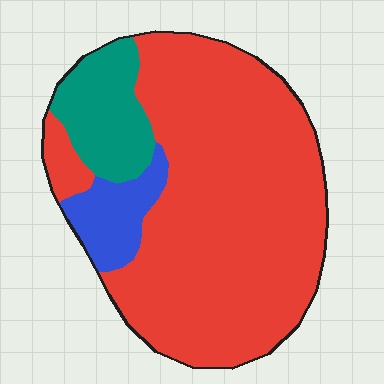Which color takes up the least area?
Blue, at roughly 10%.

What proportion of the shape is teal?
Teal covers roughly 15% of the shape.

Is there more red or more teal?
Red.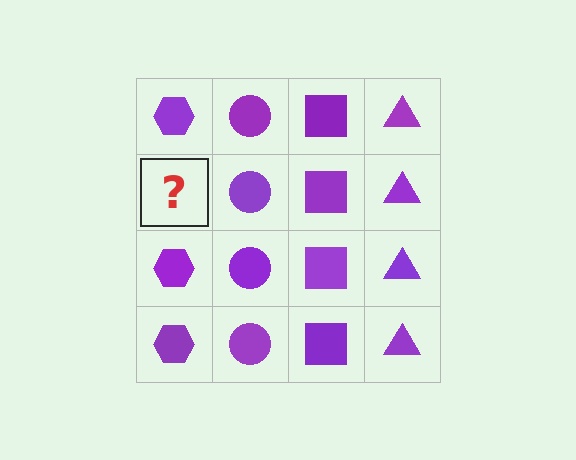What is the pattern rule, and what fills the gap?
The rule is that each column has a consistent shape. The gap should be filled with a purple hexagon.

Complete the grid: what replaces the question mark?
The question mark should be replaced with a purple hexagon.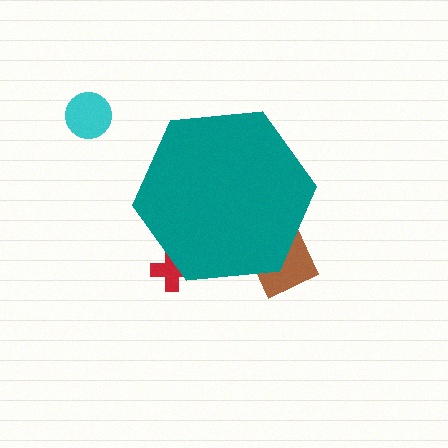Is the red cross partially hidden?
Yes, the red cross is partially hidden behind the teal hexagon.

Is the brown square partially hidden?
Yes, the brown square is partially hidden behind the teal hexagon.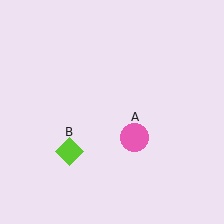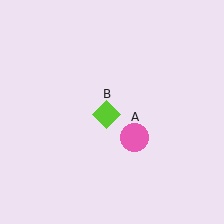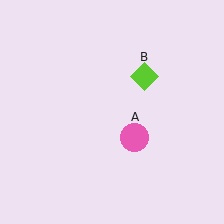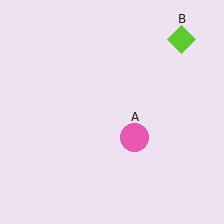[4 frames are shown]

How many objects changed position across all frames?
1 object changed position: lime diamond (object B).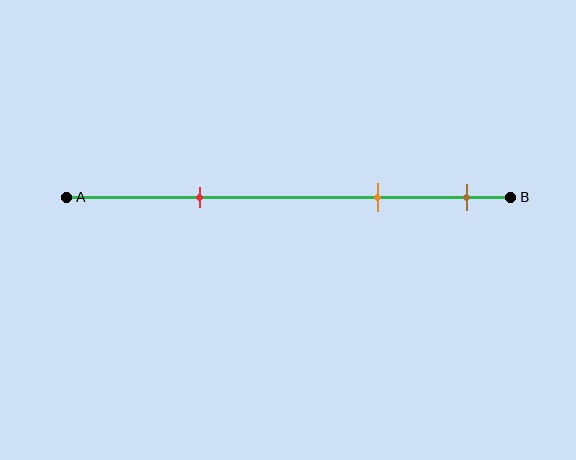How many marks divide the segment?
There are 3 marks dividing the segment.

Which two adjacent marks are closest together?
The orange and brown marks are the closest adjacent pair.